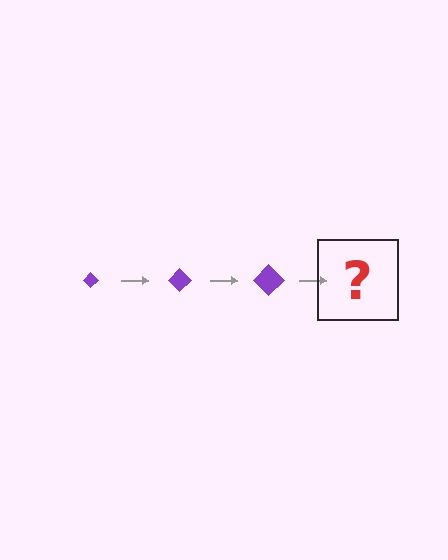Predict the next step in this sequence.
The next step is a purple diamond, larger than the previous one.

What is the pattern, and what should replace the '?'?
The pattern is that the diamond gets progressively larger each step. The '?' should be a purple diamond, larger than the previous one.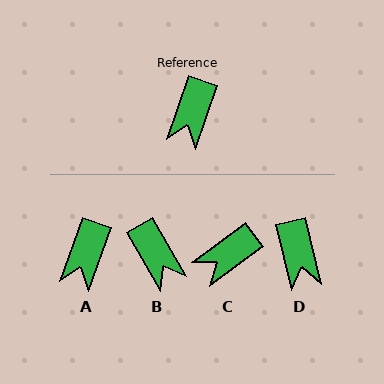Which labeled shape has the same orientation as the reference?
A.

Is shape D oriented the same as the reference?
No, it is off by about 33 degrees.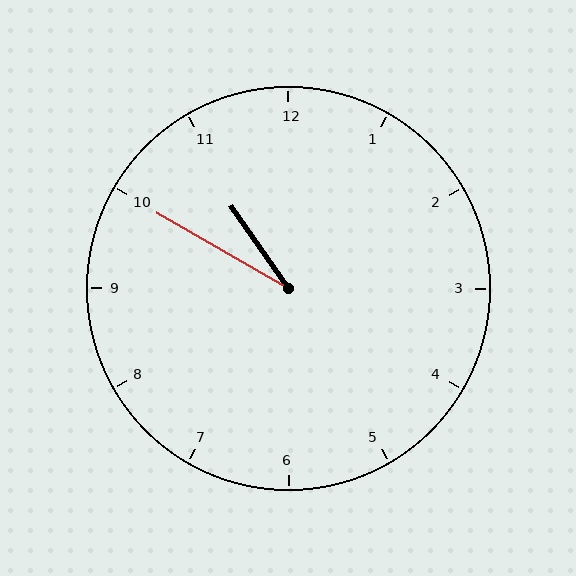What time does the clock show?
10:50.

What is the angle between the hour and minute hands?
Approximately 25 degrees.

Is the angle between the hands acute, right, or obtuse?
It is acute.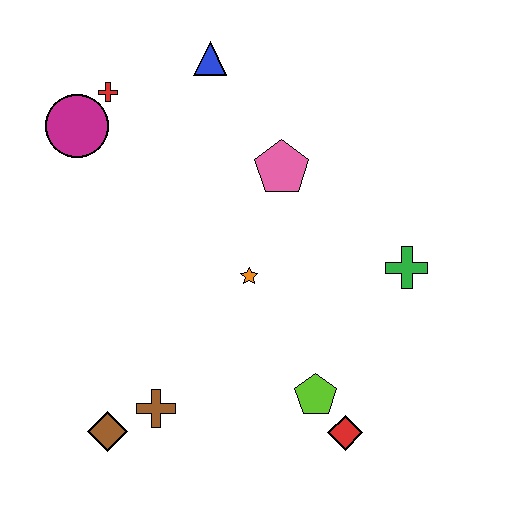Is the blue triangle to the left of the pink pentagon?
Yes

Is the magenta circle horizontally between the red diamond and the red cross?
No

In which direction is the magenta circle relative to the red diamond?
The magenta circle is above the red diamond.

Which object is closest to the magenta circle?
The red cross is closest to the magenta circle.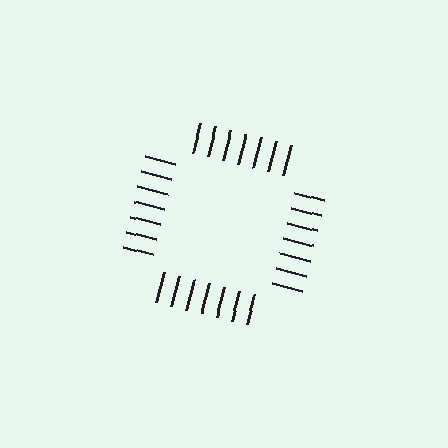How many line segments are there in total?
28 — 7 along each of the 4 edges.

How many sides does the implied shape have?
4 sides — the line-ends trace a square.